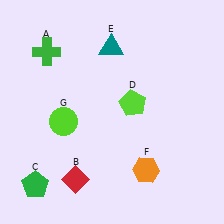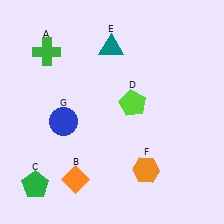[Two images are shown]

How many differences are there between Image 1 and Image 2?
There are 2 differences between the two images.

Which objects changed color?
B changed from red to orange. G changed from lime to blue.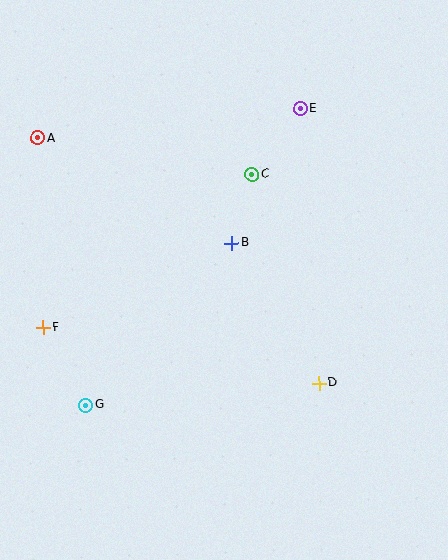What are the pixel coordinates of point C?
Point C is at (252, 174).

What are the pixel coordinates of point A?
Point A is at (38, 138).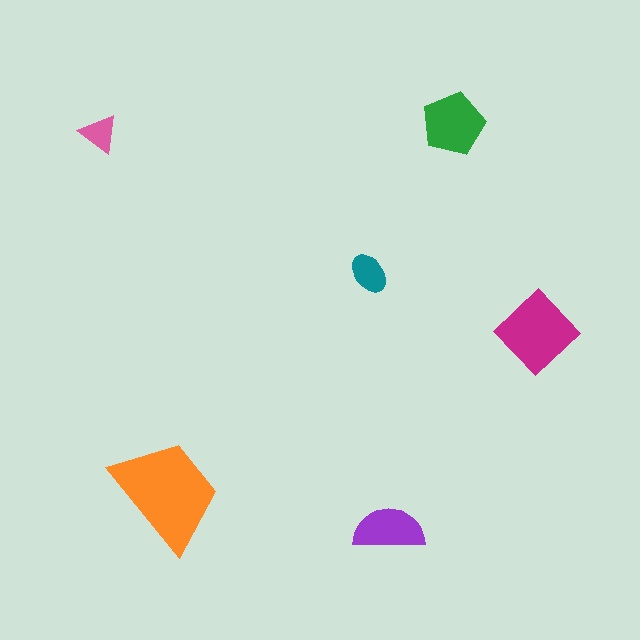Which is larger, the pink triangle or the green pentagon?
The green pentagon.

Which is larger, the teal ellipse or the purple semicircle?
The purple semicircle.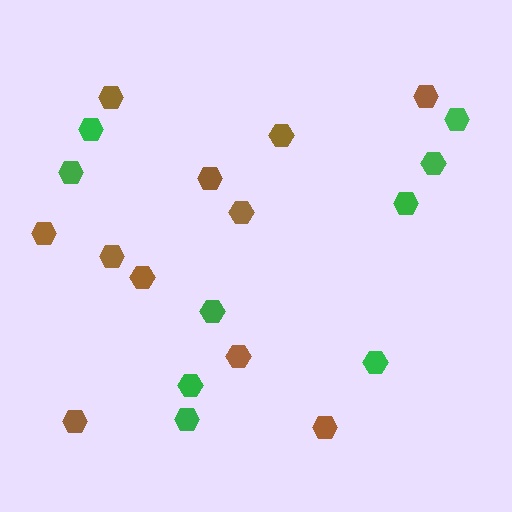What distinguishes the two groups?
There are 2 groups: one group of brown hexagons (11) and one group of green hexagons (9).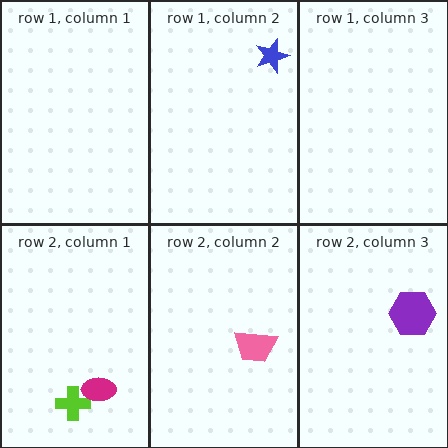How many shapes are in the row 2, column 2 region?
1.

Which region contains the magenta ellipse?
The row 2, column 1 region.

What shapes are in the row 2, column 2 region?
The pink trapezoid.